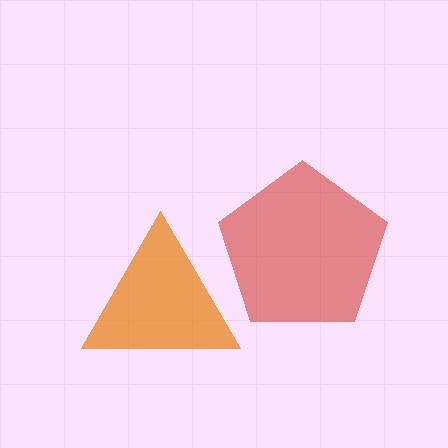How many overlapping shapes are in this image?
There are 2 overlapping shapes in the image.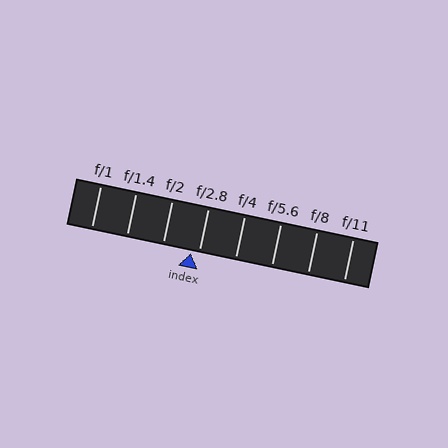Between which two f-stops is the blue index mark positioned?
The index mark is between f/2 and f/2.8.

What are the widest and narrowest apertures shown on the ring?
The widest aperture shown is f/1 and the narrowest is f/11.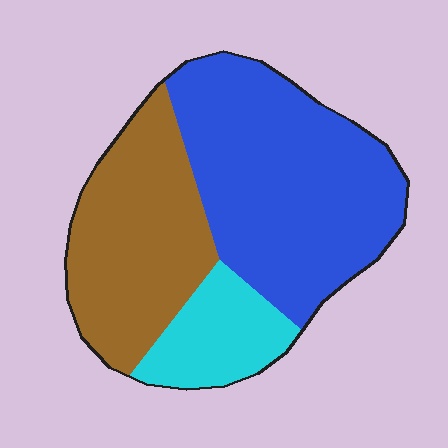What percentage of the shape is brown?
Brown covers around 35% of the shape.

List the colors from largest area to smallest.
From largest to smallest: blue, brown, cyan.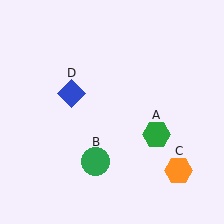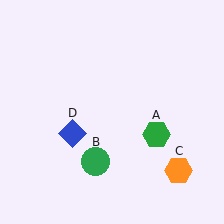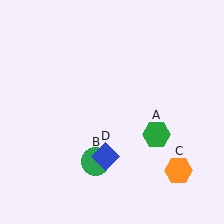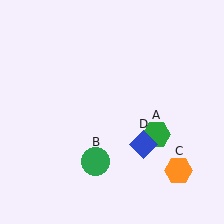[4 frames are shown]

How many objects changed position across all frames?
1 object changed position: blue diamond (object D).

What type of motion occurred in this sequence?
The blue diamond (object D) rotated counterclockwise around the center of the scene.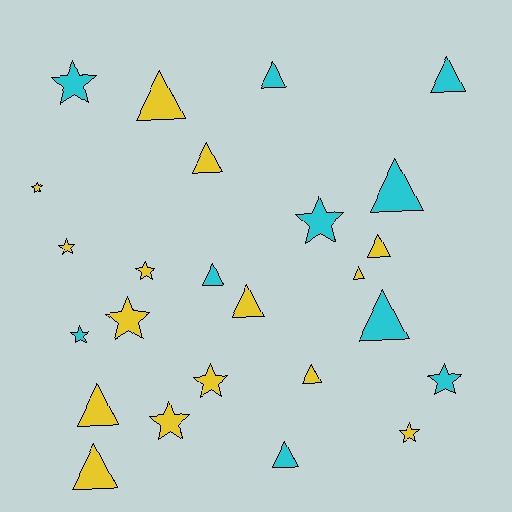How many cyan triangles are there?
There are 6 cyan triangles.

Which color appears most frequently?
Yellow, with 15 objects.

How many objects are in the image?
There are 25 objects.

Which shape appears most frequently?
Triangle, with 14 objects.